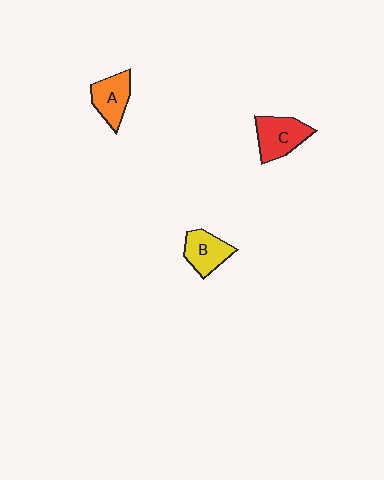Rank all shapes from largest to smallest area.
From largest to smallest: C (red), B (yellow), A (orange).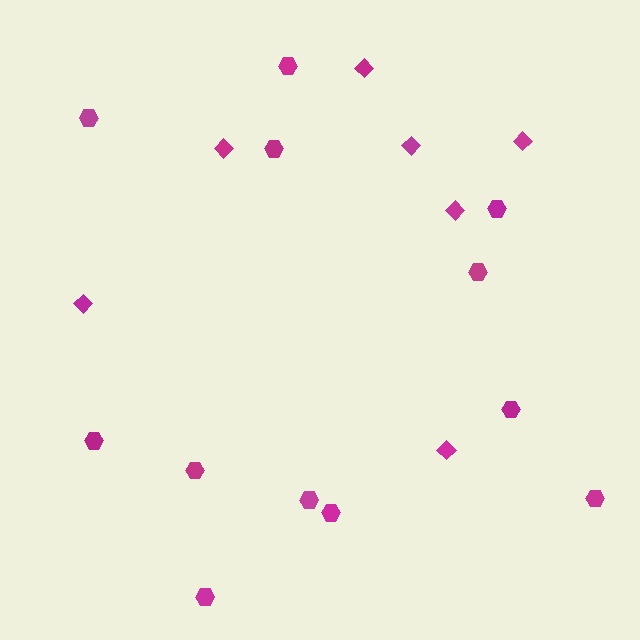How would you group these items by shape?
There are 2 groups: one group of hexagons (12) and one group of diamonds (7).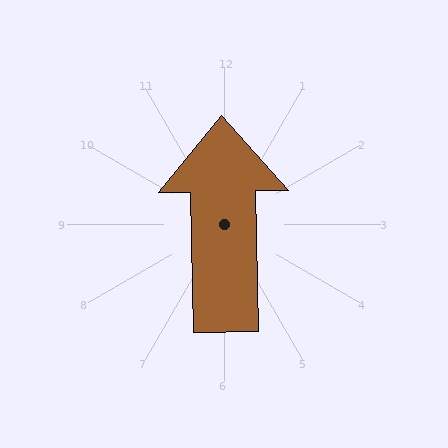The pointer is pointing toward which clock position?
Roughly 12 o'clock.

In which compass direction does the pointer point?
North.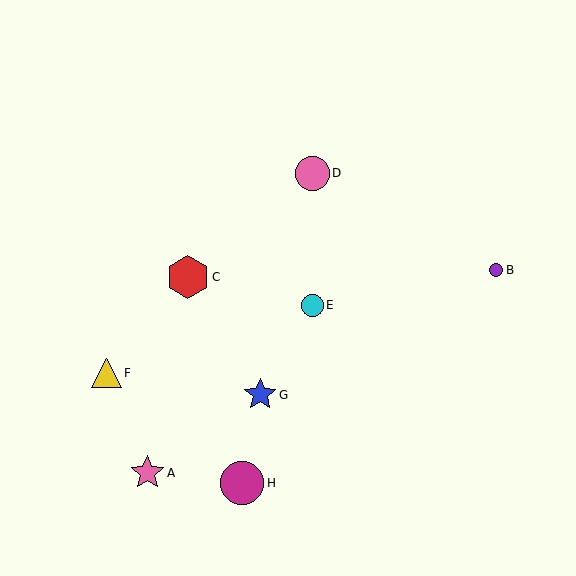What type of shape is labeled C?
Shape C is a red hexagon.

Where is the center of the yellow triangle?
The center of the yellow triangle is at (107, 373).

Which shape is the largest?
The magenta circle (labeled H) is the largest.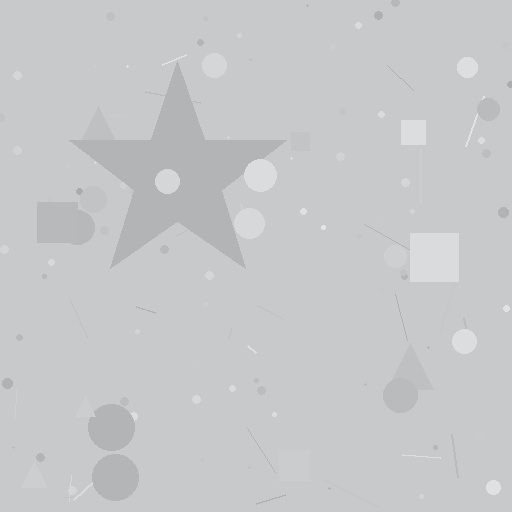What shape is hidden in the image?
A star is hidden in the image.